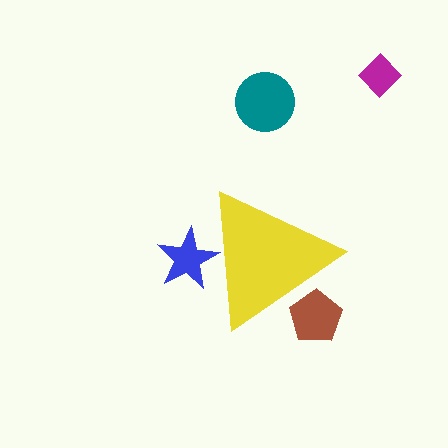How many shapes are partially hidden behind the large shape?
2 shapes are partially hidden.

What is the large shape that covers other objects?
A yellow triangle.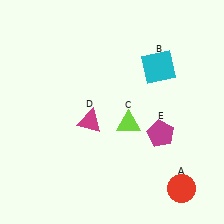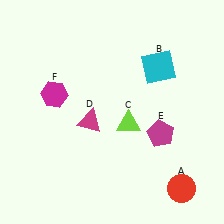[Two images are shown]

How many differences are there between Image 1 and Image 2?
There is 1 difference between the two images.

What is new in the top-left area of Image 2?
A magenta hexagon (F) was added in the top-left area of Image 2.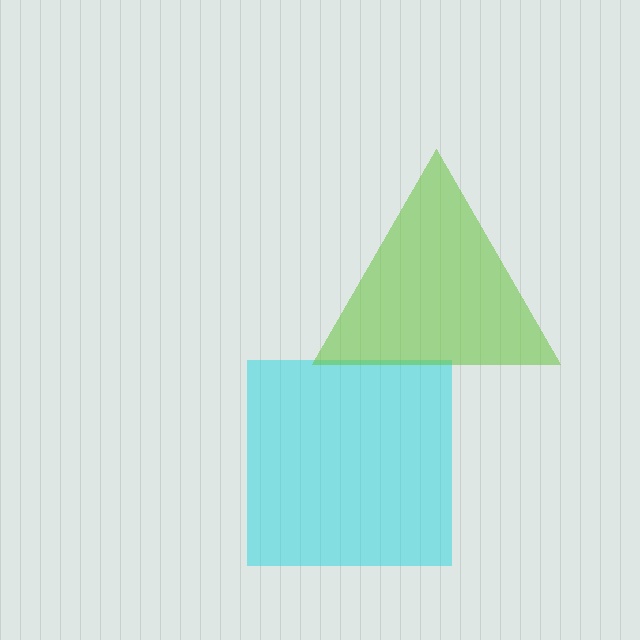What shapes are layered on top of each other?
The layered shapes are: a cyan square, a lime triangle.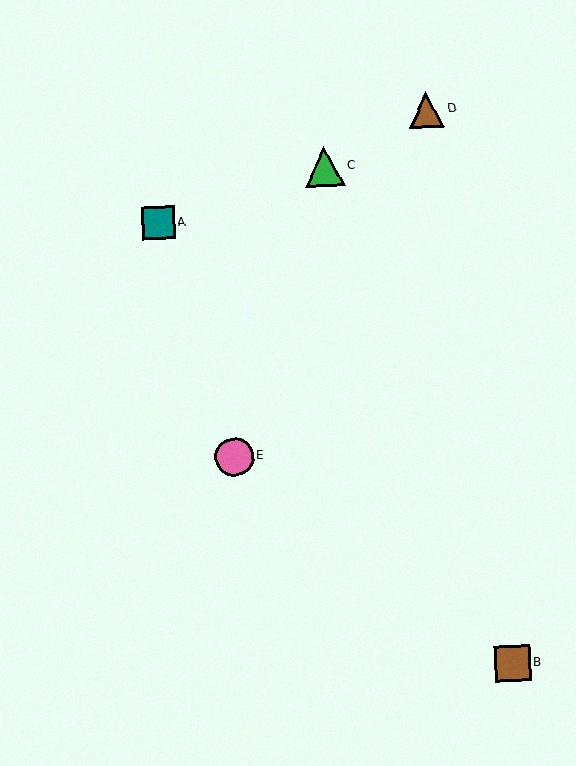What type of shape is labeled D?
Shape D is a brown triangle.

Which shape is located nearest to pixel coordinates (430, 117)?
The brown triangle (labeled D) at (426, 110) is nearest to that location.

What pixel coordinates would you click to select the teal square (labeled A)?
Click at (158, 223) to select the teal square A.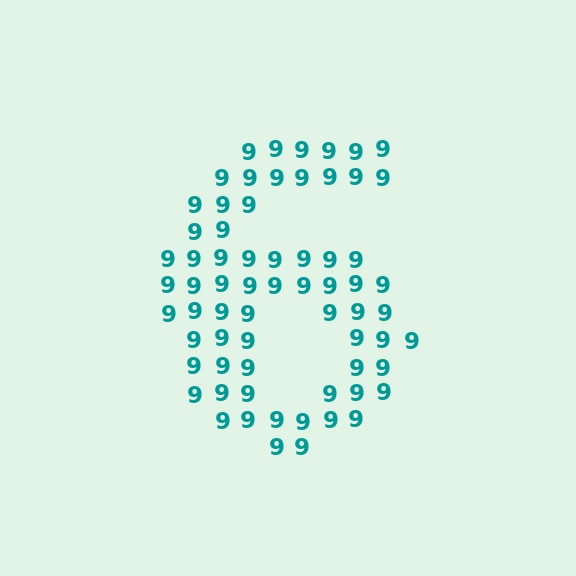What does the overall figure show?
The overall figure shows the digit 6.